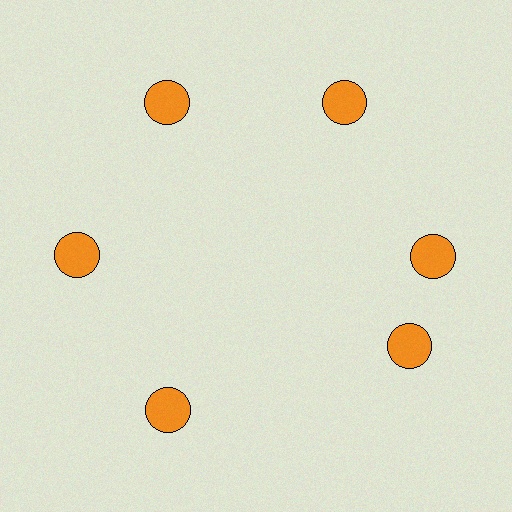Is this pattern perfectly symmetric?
No. The 6 orange circles are arranged in a ring, but one element near the 5 o'clock position is rotated out of alignment along the ring, breaking the 6-fold rotational symmetry.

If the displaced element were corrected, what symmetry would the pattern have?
It would have 6-fold rotational symmetry — the pattern would map onto itself every 60 degrees.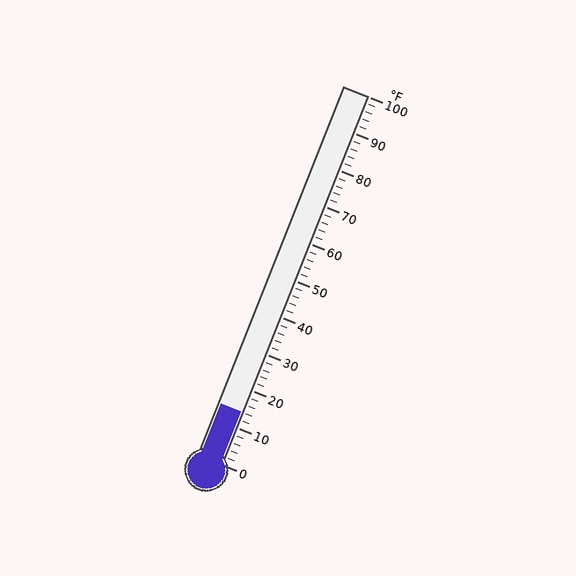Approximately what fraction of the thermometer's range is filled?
The thermometer is filled to approximately 15% of its range.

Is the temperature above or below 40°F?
The temperature is below 40°F.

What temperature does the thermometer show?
The thermometer shows approximately 14°F.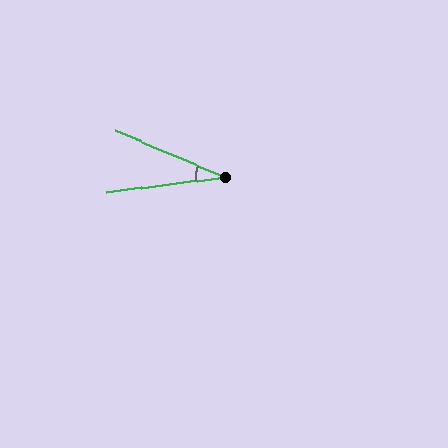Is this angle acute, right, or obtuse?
It is acute.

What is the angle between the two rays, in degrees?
Approximately 30 degrees.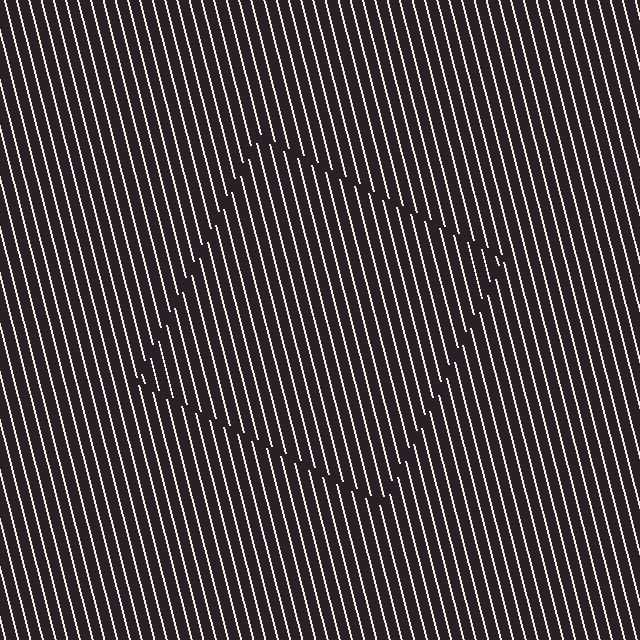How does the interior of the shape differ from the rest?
The interior of the shape contains the same grating, shifted by half a period — the contour is defined by the phase discontinuity where line-ends from the inner and outer gratings abut.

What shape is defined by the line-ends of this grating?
An illusory square. The interior of the shape contains the same grating, shifted by half a period — the contour is defined by the phase discontinuity where line-ends from the inner and outer gratings abut.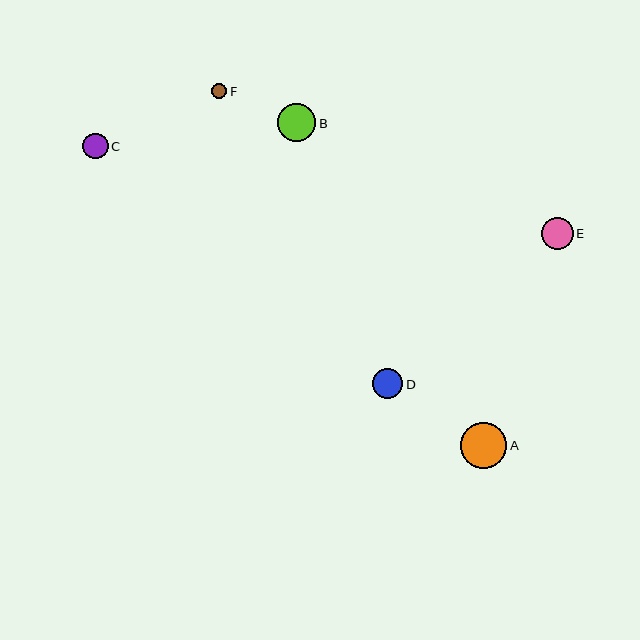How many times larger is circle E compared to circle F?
Circle E is approximately 2.1 times the size of circle F.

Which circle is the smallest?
Circle F is the smallest with a size of approximately 15 pixels.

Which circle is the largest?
Circle A is the largest with a size of approximately 46 pixels.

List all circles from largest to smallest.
From largest to smallest: A, B, E, D, C, F.